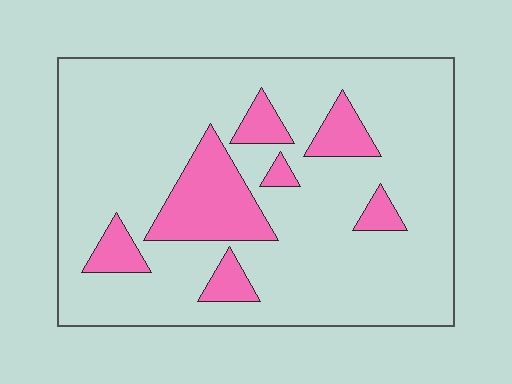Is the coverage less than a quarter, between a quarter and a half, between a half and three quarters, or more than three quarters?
Less than a quarter.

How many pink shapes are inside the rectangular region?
7.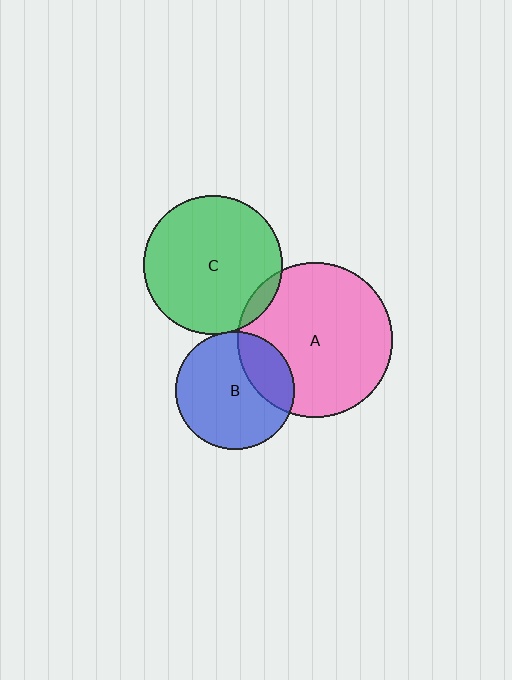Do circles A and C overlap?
Yes.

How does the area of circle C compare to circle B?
Approximately 1.4 times.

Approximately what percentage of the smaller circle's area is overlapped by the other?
Approximately 5%.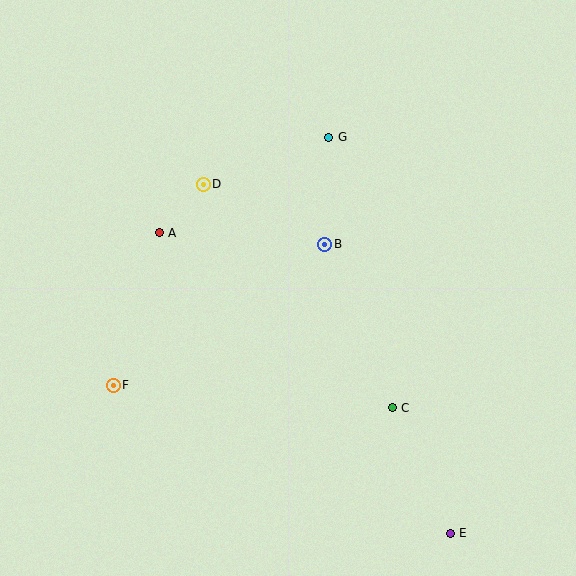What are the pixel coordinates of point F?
Point F is at (113, 385).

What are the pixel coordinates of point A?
Point A is at (159, 233).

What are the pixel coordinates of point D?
Point D is at (203, 184).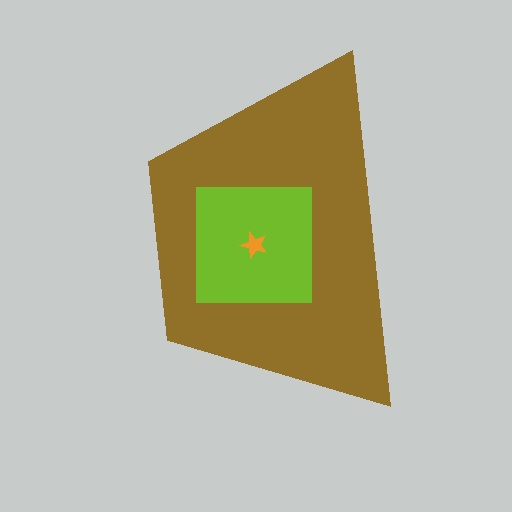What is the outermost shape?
The brown trapezoid.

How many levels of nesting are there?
3.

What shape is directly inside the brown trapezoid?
The lime square.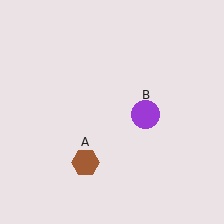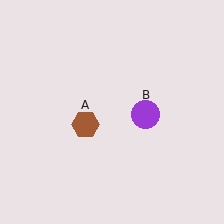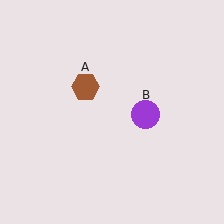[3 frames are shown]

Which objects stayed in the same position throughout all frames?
Purple circle (object B) remained stationary.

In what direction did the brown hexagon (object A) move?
The brown hexagon (object A) moved up.